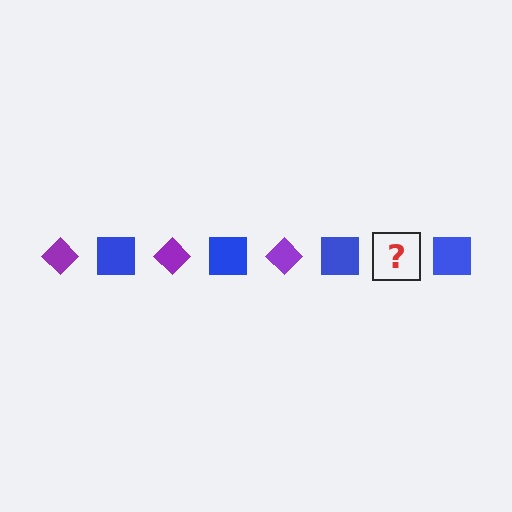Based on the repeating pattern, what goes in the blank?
The blank should be a purple diamond.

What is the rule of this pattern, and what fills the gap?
The rule is that the pattern alternates between purple diamond and blue square. The gap should be filled with a purple diamond.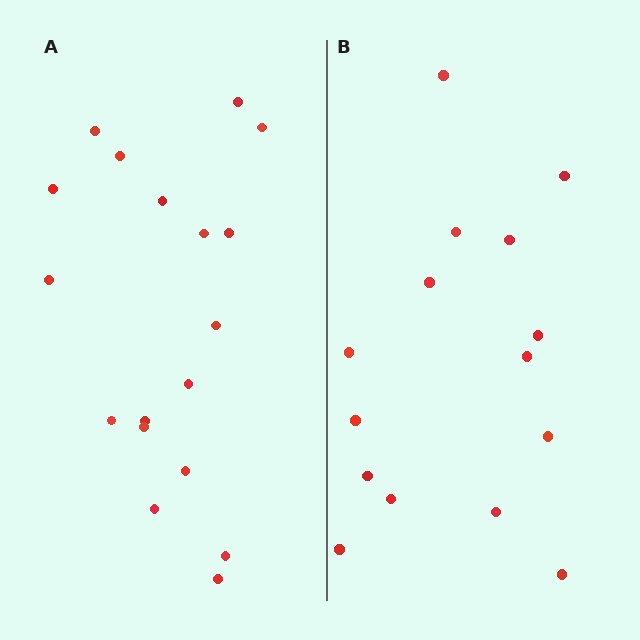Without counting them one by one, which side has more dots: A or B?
Region A (the left region) has more dots.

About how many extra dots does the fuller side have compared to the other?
Region A has just a few more — roughly 2 or 3 more dots than region B.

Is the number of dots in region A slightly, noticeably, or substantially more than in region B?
Region A has only slightly more — the two regions are fairly close. The ratio is roughly 1.2 to 1.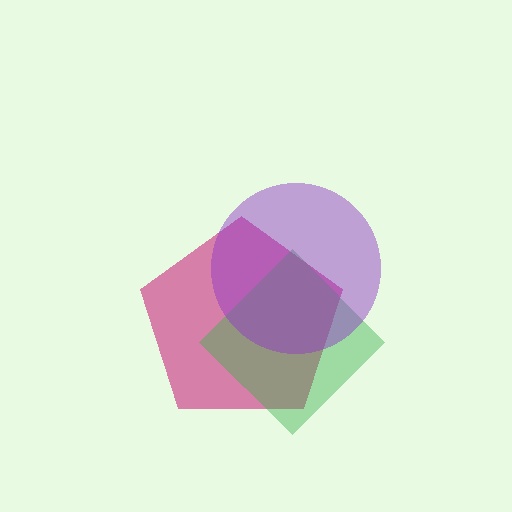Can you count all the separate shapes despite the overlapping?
Yes, there are 3 separate shapes.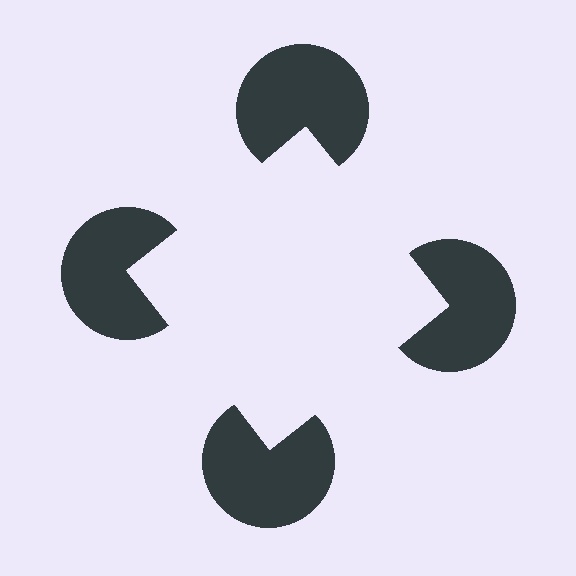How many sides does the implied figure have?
4 sides.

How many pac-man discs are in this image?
There are 4 — one at each vertex of the illusory square.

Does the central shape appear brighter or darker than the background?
It typically appears slightly brighter than the background, even though no actual brightness change is drawn.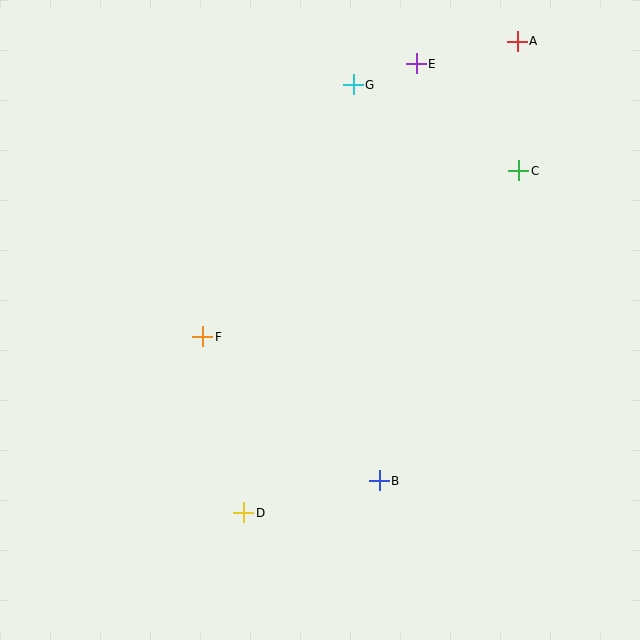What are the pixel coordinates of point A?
Point A is at (517, 41).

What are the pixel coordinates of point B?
Point B is at (379, 481).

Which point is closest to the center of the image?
Point F at (203, 337) is closest to the center.